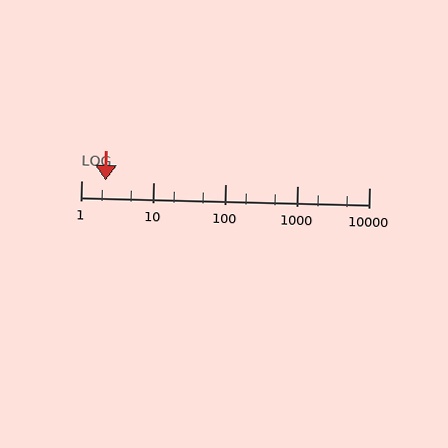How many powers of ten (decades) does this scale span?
The scale spans 4 decades, from 1 to 10000.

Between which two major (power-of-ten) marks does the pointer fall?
The pointer is between 1 and 10.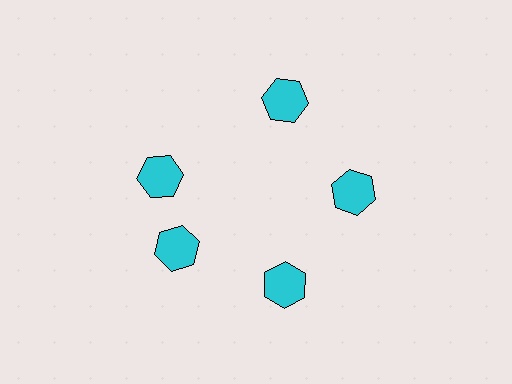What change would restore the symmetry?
The symmetry would be restored by rotating it back into even spacing with its neighbors so that all 5 hexagons sit at equal angles and equal distance from the center.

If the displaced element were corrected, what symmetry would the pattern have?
It would have 5-fold rotational symmetry — the pattern would map onto itself every 72 degrees.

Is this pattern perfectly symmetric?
No. The 5 cyan hexagons are arranged in a ring, but one element near the 10 o'clock position is rotated out of alignment along the ring, breaking the 5-fold rotational symmetry.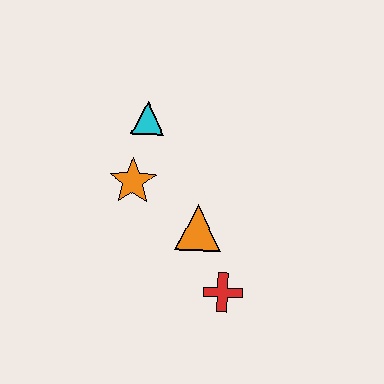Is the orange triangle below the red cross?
No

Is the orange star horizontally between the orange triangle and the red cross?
No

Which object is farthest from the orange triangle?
The cyan triangle is farthest from the orange triangle.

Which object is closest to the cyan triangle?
The orange star is closest to the cyan triangle.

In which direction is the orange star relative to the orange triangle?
The orange star is to the left of the orange triangle.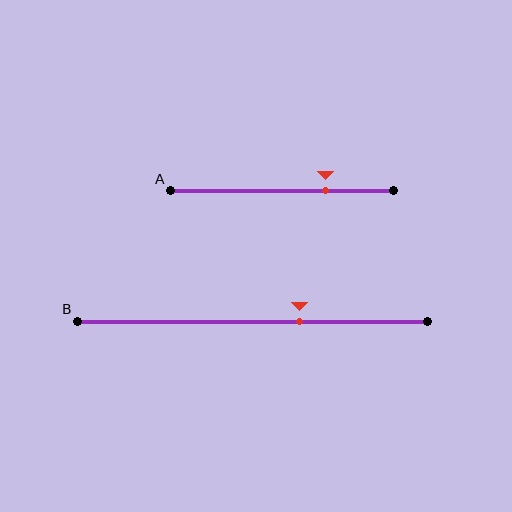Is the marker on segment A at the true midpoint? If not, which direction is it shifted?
No, the marker on segment A is shifted to the right by about 19% of the segment length.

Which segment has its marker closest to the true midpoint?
Segment B has its marker closest to the true midpoint.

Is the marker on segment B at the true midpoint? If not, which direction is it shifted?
No, the marker on segment B is shifted to the right by about 13% of the segment length.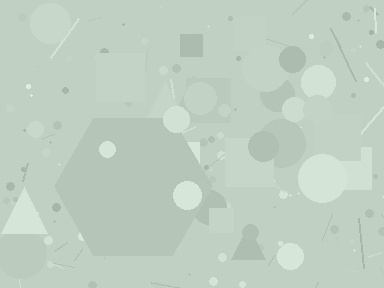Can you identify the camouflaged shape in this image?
The camouflaged shape is a hexagon.